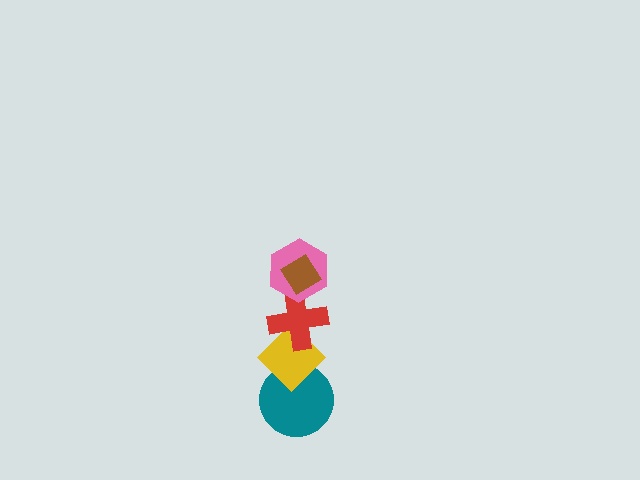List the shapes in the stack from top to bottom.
From top to bottom: the brown diamond, the pink hexagon, the red cross, the yellow diamond, the teal circle.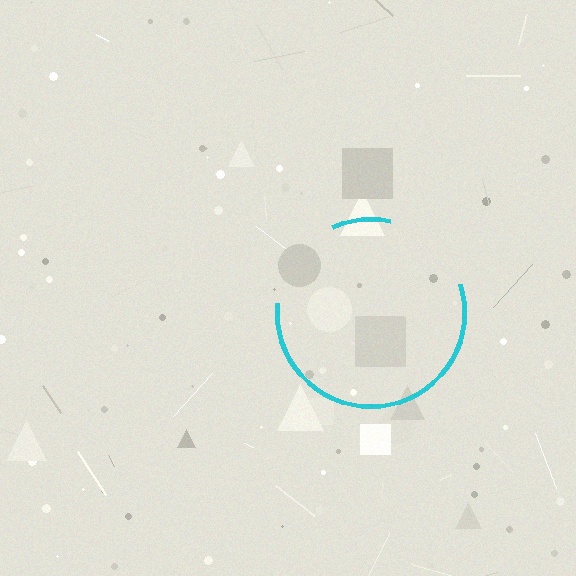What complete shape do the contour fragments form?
The contour fragments form a circle.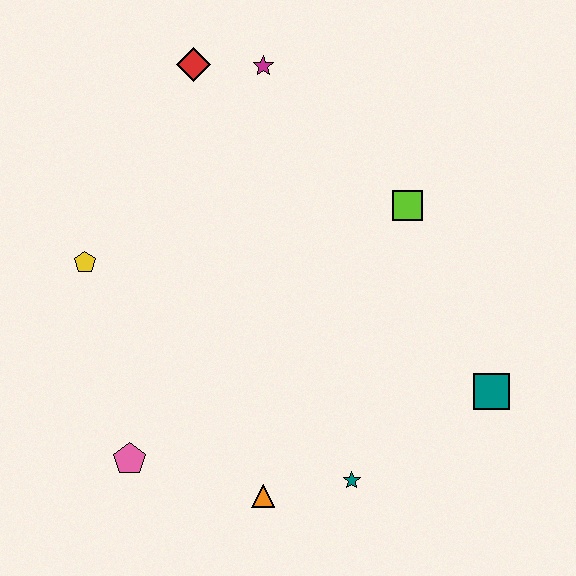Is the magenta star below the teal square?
No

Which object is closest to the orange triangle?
The teal star is closest to the orange triangle.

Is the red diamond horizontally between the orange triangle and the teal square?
No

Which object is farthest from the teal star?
The red diamond is farthest from the teal star.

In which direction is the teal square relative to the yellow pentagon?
The teal square is to the right of the yellow pentagon.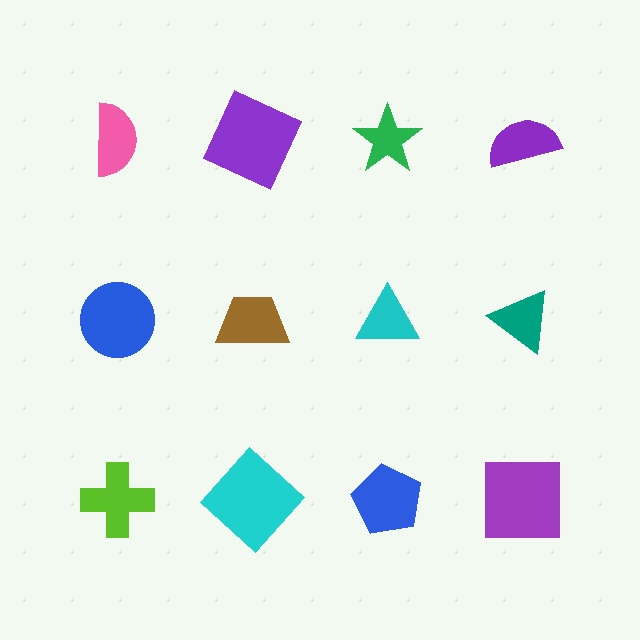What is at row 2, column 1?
A blue circle.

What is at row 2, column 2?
A brown trapezoid.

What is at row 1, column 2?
A purple square.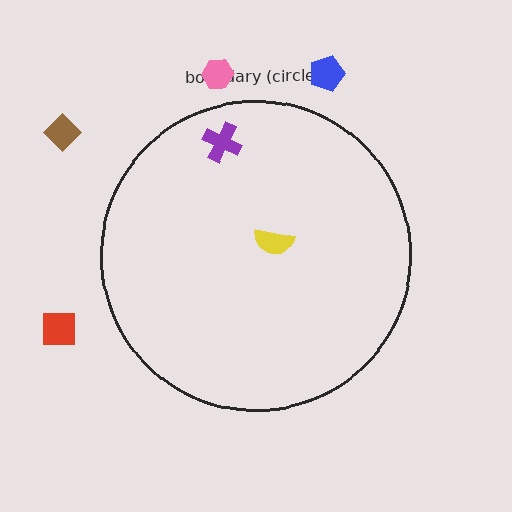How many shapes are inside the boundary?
2 inside, 4 outside.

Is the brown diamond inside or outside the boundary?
Outside.